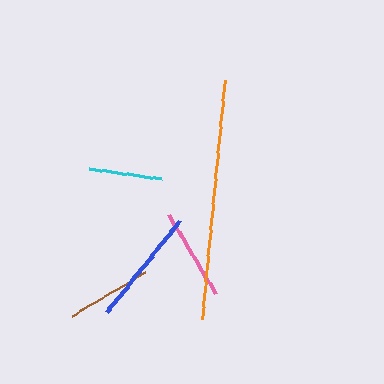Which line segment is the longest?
The orange line is the longest at approximately 240 pixels.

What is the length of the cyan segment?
The cyan segment is approximately 74 pixels long.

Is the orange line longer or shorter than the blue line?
The orange line is longer than the blue line.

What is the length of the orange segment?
The orange segment is approximately 240 pixels long.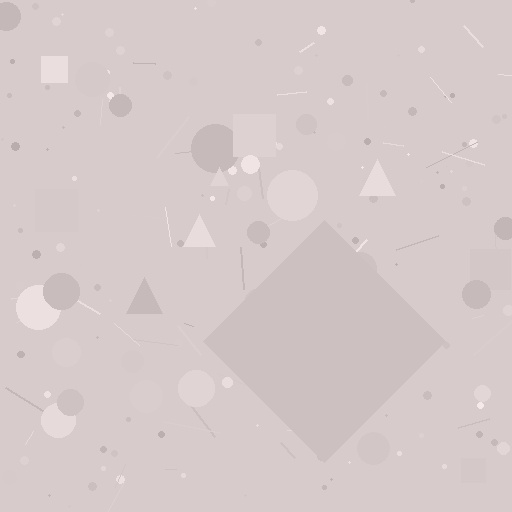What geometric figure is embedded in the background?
A diamond is embedded in the background.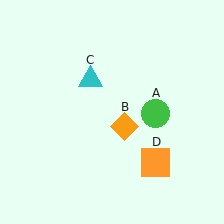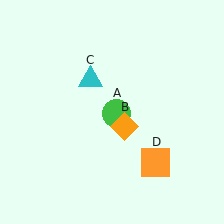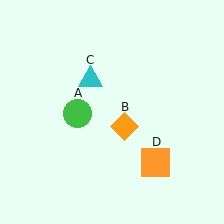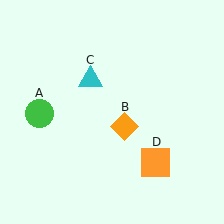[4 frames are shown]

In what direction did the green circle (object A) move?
The green circle (object A) moved left.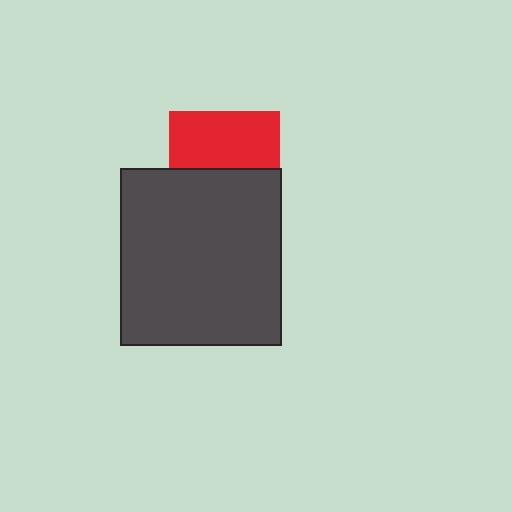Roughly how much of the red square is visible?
About half of it is visible (roughly 51%).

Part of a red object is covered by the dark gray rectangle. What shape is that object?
It is a square.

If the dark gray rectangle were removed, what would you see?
You would see the complete red square.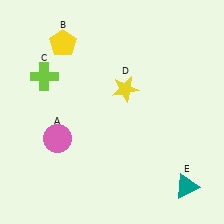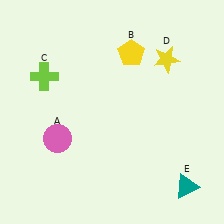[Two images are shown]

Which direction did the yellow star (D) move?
The yellow star (D) moved right.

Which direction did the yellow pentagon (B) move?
The yellow pentagon (B) moved right.